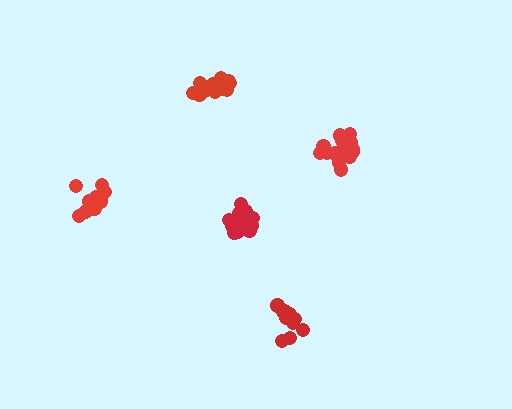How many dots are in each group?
Group 1: 15 dots, Group 2: 15 dots, Group 3: 13 dots, Group 4: 15 dots, Group 5: 11 dots (69 total).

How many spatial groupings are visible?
There are 5 spatial groupings.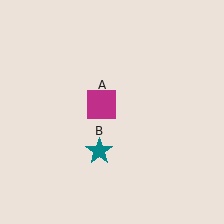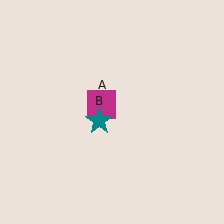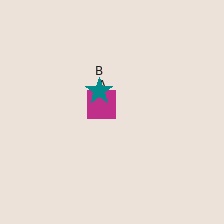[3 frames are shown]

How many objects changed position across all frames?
1 object changed position: teal star (object B).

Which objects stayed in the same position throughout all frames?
Magenta square (object A) remained stationary.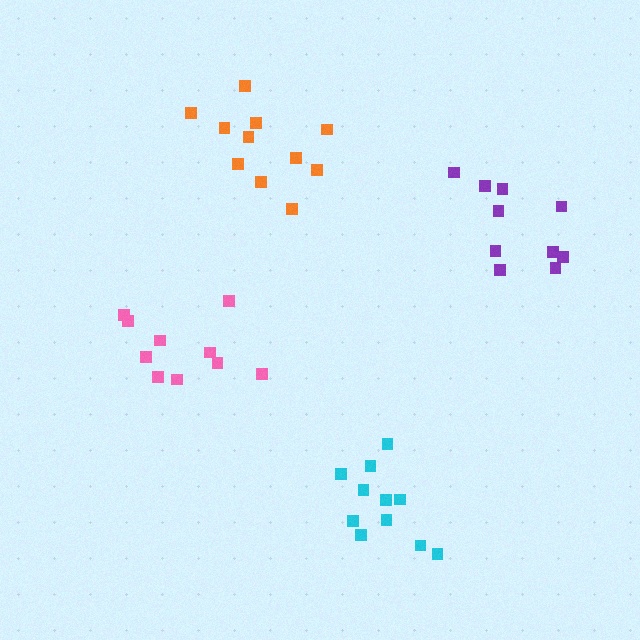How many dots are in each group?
Group 1: 11 dots, Group 2: 10 dots, Group 3: 11 dots, Group 4: 10 dots (42 total).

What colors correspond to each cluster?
The clusters are colored: cyan, pink, orange, purple.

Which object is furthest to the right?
The purple cluster is rightmost.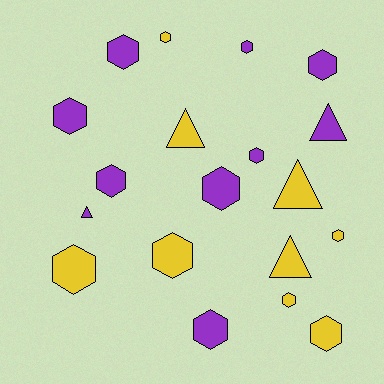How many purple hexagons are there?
There are 8 purple hexagons.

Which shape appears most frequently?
Hexagon, with 14 objects.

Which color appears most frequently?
Purple, with 10 objects.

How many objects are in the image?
There are 19 objects.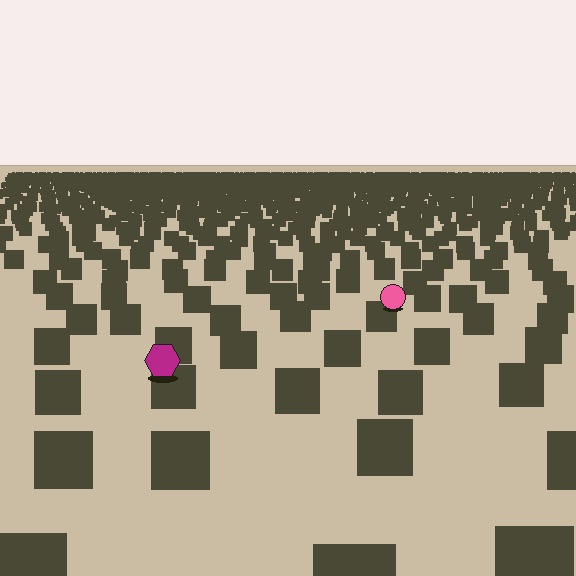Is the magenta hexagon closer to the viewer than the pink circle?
Yes. The magenta hexagon is closer — you can tell from the texture gradient: the ground texture is coarser near it.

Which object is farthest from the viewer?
The pink circle is farthest from the viewer. It appears smaller and the ground texture around it is denser.